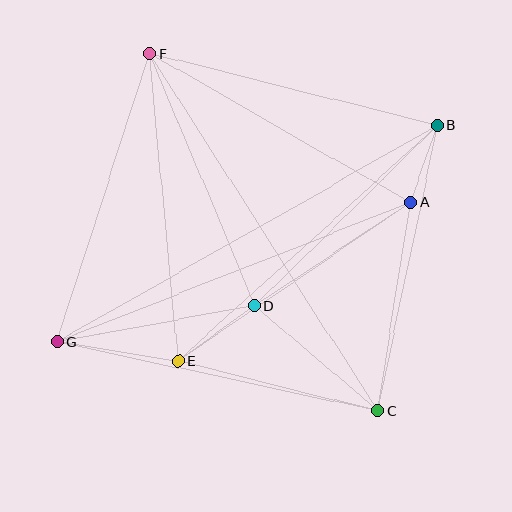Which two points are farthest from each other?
Points B and G are farthest from each other.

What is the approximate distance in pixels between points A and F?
The distance between A and F is approximately 300 pixels.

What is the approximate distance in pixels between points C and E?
The distance between C and E is approximately 206 pixels.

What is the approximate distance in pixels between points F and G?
The distance between F and G is approximately 303 pixels.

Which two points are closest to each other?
Points A and B are closest to each other.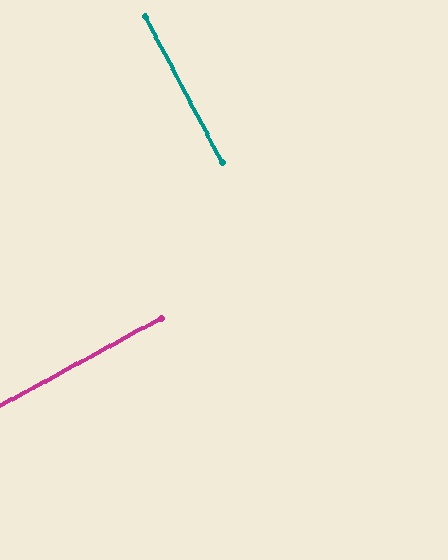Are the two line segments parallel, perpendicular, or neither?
Perpendicular — they meet at approximately 89°.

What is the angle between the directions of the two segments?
Approximately 89 degrees.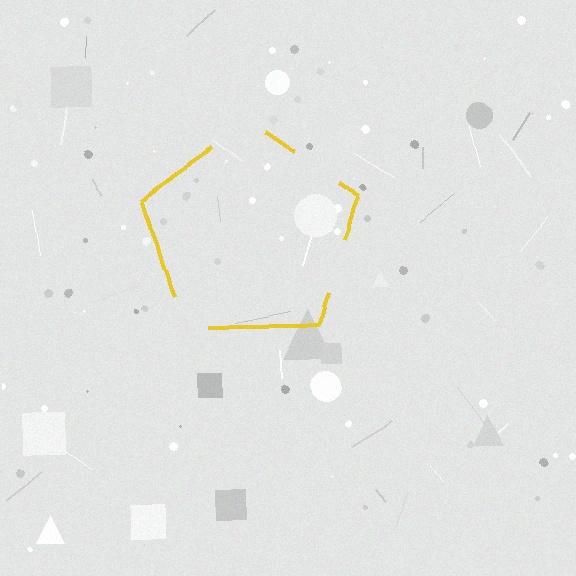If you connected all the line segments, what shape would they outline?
They would outline a pentagon.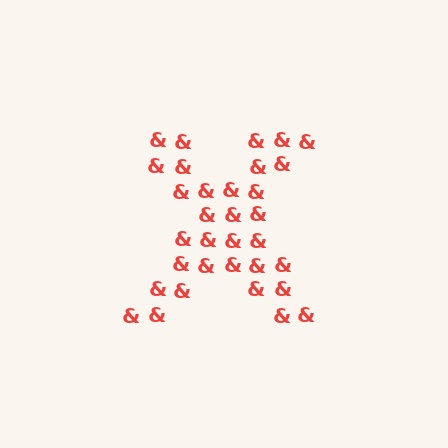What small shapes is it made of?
It is made of small ampersands.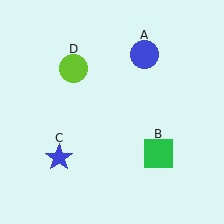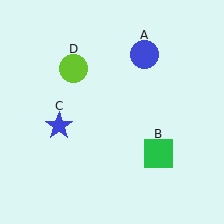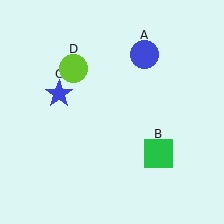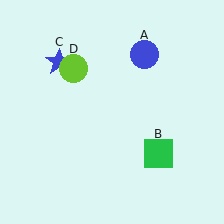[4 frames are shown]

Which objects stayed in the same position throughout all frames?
Blue circle (object A) and green square (object B) and lime circle (object D) remained stationary.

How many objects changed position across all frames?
1 object changed position: blue star (object C).